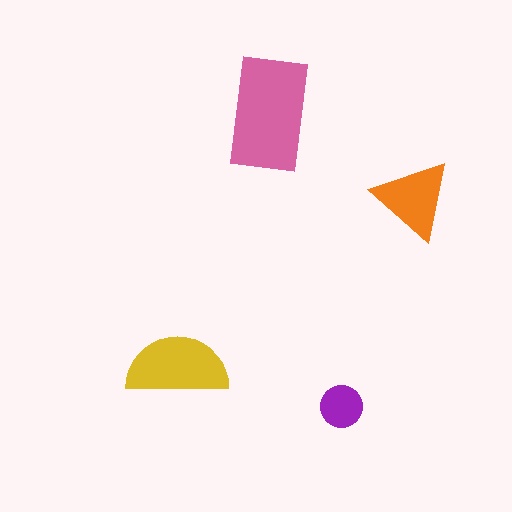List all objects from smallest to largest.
The purple circle, the orange triangle, the yellow semicircle, the pink rectangle.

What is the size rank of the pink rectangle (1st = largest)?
1st.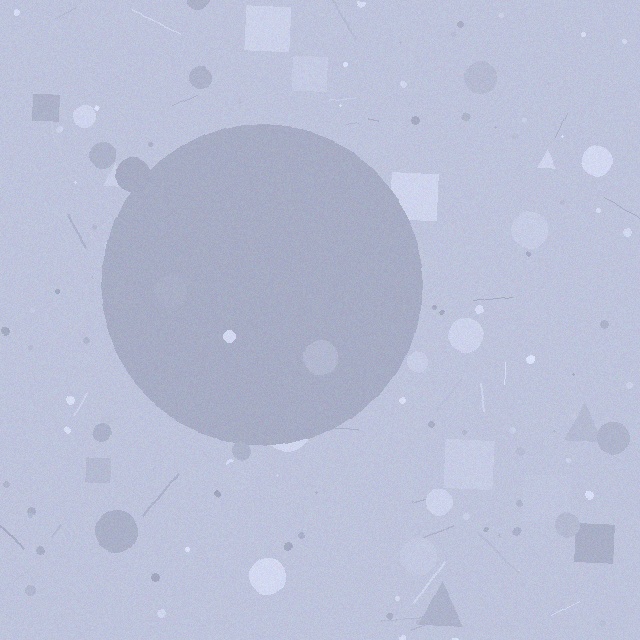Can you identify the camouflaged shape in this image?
The camouflaged shape is a circle.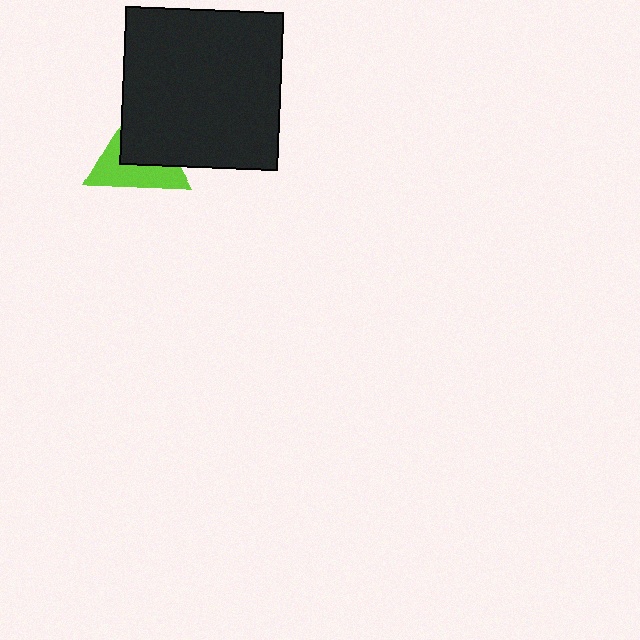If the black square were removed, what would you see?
You would see the complete lime triangle.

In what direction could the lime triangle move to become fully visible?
The lime triangle could move toward the lower-left. That would shift it out from behind the black square entirely.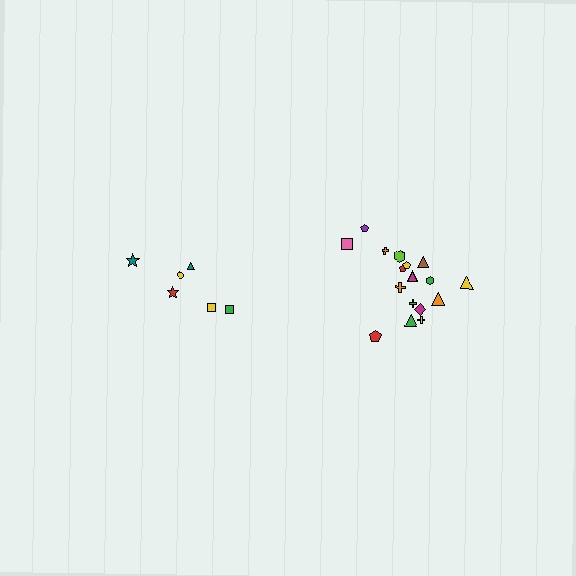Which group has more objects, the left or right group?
The right group.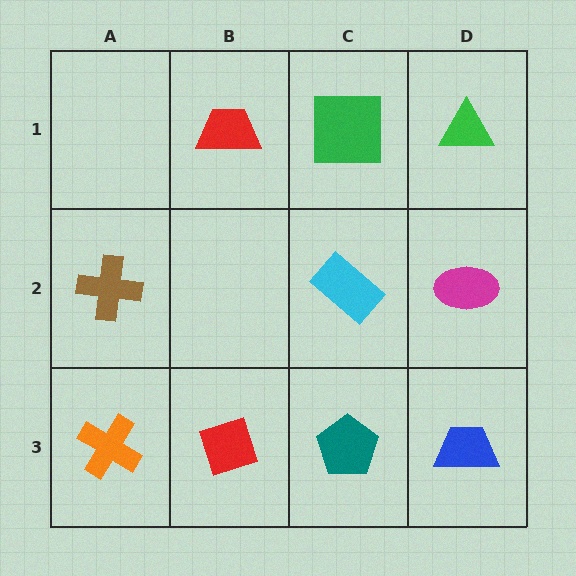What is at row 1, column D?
A green triangle.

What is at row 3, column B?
A red diamond.